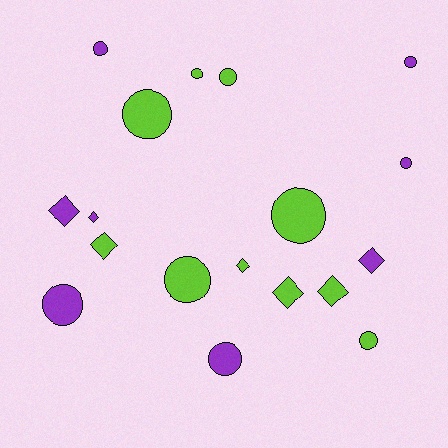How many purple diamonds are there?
There are 3 purple diamonds.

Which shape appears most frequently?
Circle, with 11 objects.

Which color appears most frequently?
Lime, with 10 objects.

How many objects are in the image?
There are 18 objects.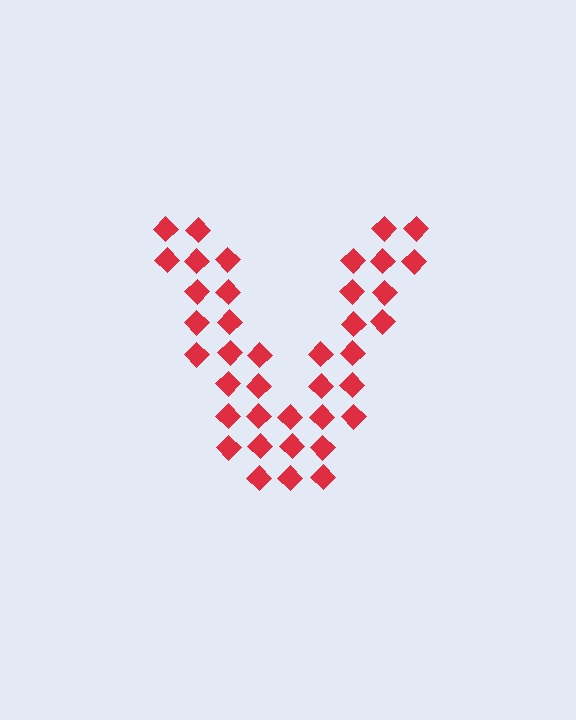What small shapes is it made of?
It is made of small diamonds.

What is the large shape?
The large shape is the letter V.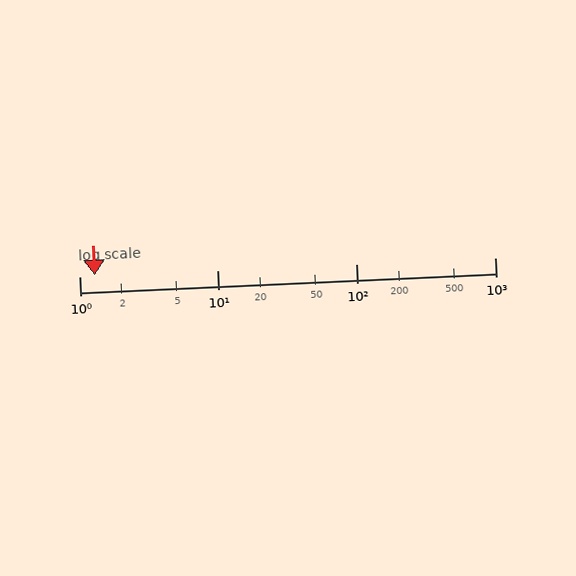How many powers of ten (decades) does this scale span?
The scale spans 3 decades, from 1 to 1000.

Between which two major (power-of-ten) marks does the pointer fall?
The pointer is between 1 and 10.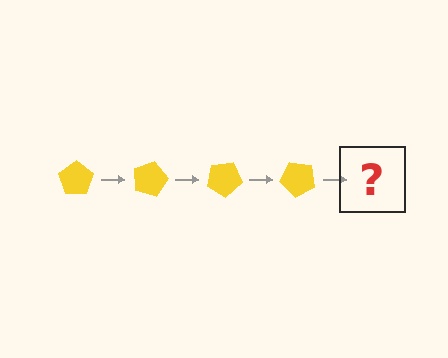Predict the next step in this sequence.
The next step is a yellow pentagon rotated 60 degrees.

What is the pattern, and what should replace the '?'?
The pattern is that the pentagon rotates 15 degrees each step. The '?' should be a yellow pentagon rotated 60 degrees.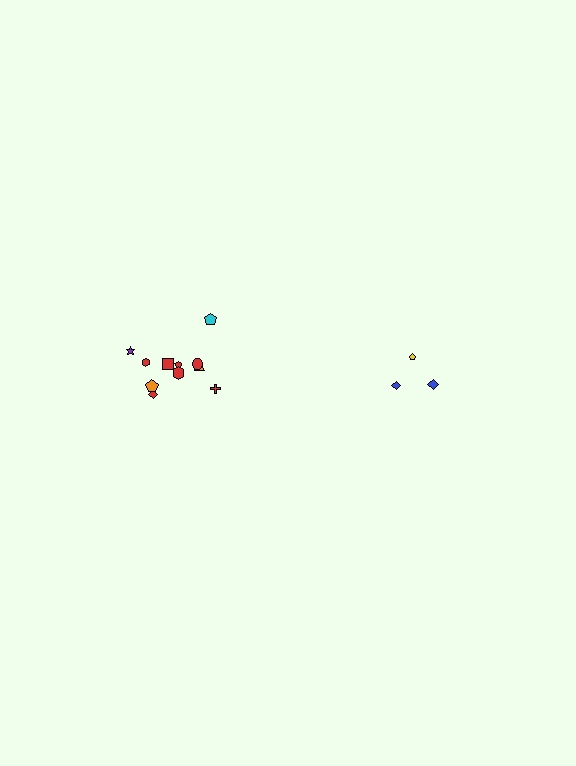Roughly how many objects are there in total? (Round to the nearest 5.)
Roughly 15 objects in total.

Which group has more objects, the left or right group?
The left group.